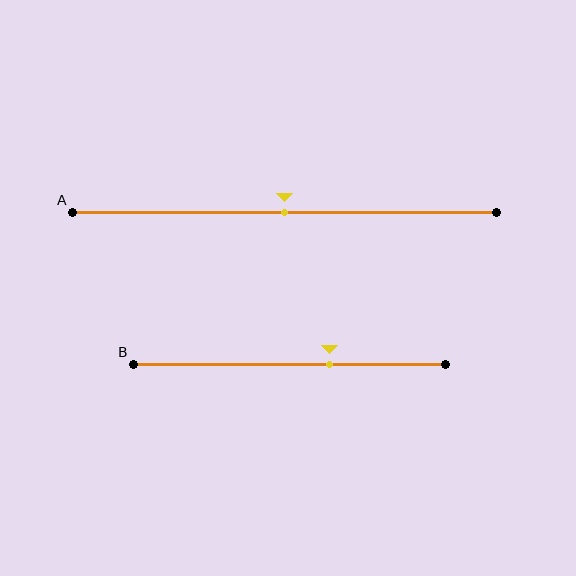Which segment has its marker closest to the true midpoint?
Segment A has its marker closest to the true midpoint.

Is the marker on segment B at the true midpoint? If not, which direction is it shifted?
No, the marker on segment B is shifted to the right by about 13% of the segment length.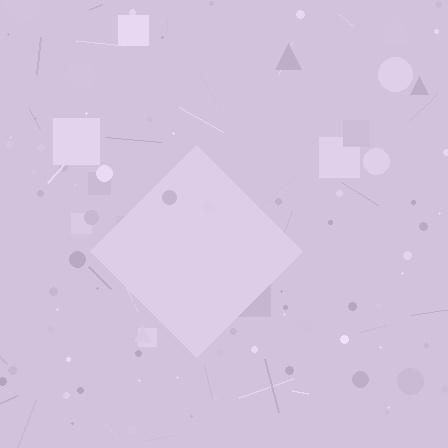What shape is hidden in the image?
A diamond is hidden in the image.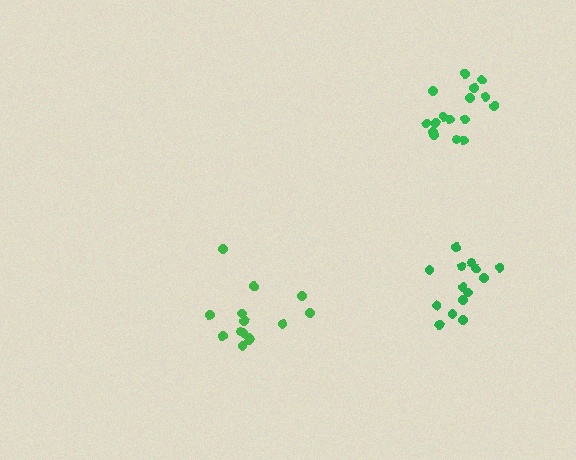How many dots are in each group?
Group 1: 14 dots, Group 2: 16 dots, Group 3: 14 dots (44 total).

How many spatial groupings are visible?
There are 3 spatial groupings.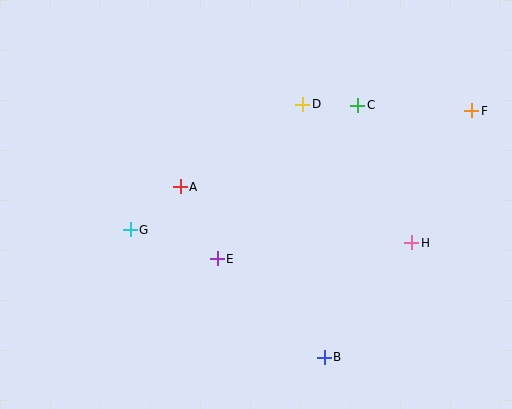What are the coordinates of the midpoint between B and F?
The midpoint between B and F is at (398, 234).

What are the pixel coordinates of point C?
Point C is at (358, 105).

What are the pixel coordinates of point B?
Point B is at (324, 357).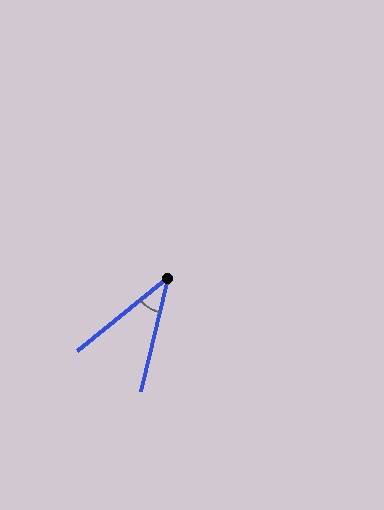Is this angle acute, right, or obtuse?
It is acute.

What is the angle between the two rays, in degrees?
Approximately 38 degrees.